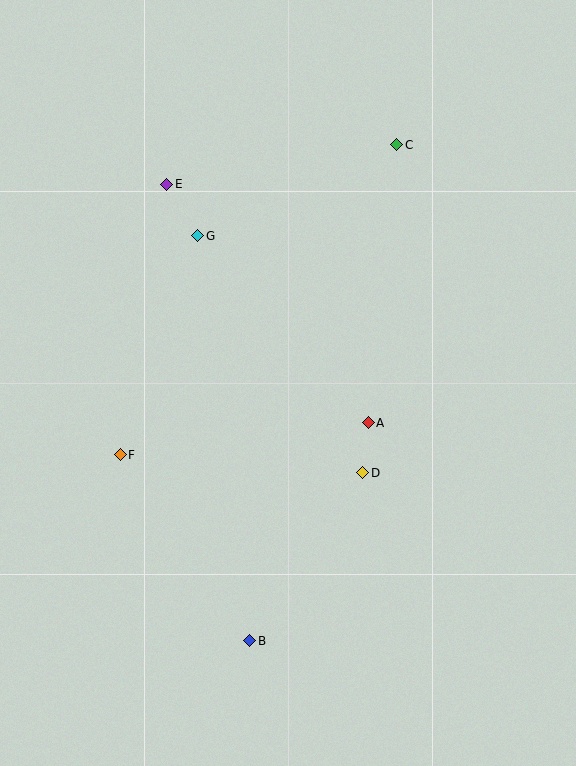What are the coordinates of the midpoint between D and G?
The midpoint between D and G is at (280, 354).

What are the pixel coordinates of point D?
Point D is at (363, 473).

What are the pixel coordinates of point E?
Point E is at (167, 184).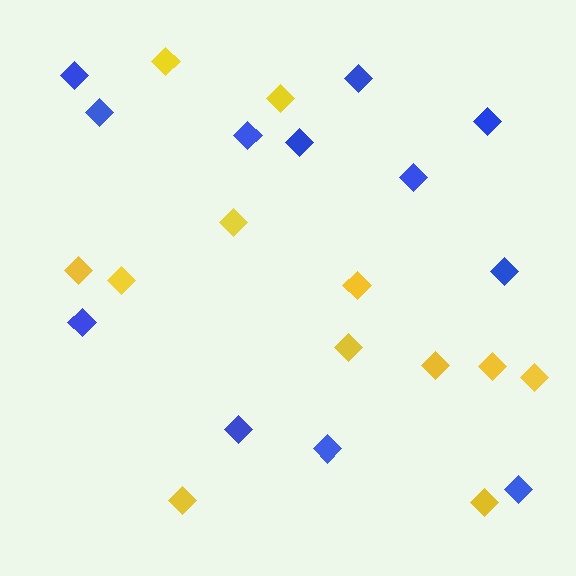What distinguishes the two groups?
There are 2 groups: one group of blue diamonds (12) and one group of yellow diamonds (12).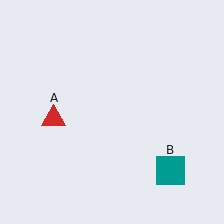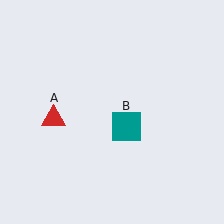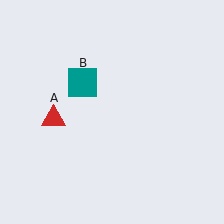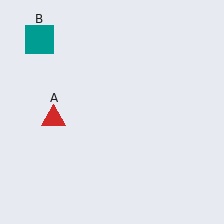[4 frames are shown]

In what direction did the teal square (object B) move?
The teal square (object B) moved up and to the left.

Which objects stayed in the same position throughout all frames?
Red triangle (object A) remained stationary.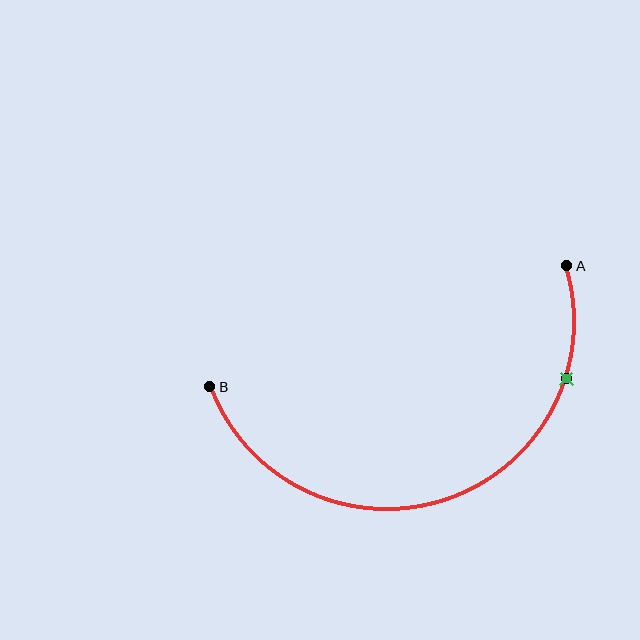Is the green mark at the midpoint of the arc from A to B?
No. The green mark lies on the arc but is closer to endpoint A. The arc midpoint would be at the point on the curve equidistant along the arc from both A and B.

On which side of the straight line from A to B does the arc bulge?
The arc bulges below the straight line connecting A and B.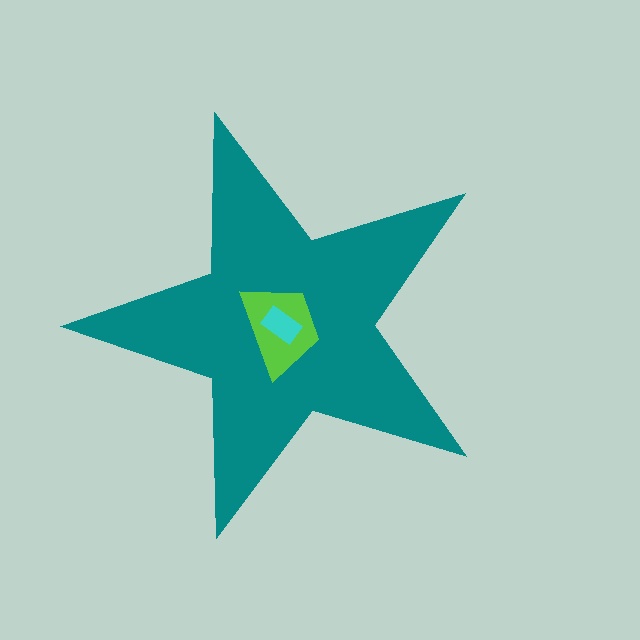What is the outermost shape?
The teal star.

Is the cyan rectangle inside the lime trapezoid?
Yes.